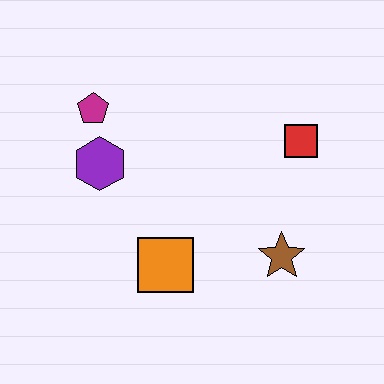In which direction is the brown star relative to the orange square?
The brown star is to the right of the orange square.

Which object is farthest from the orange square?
The red square is farthest from the orange square.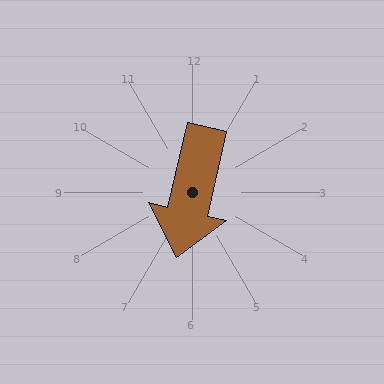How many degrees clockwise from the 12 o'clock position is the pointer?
Approximately 193 degrees.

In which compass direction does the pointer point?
South.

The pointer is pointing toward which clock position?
Roughly 6 o'clock.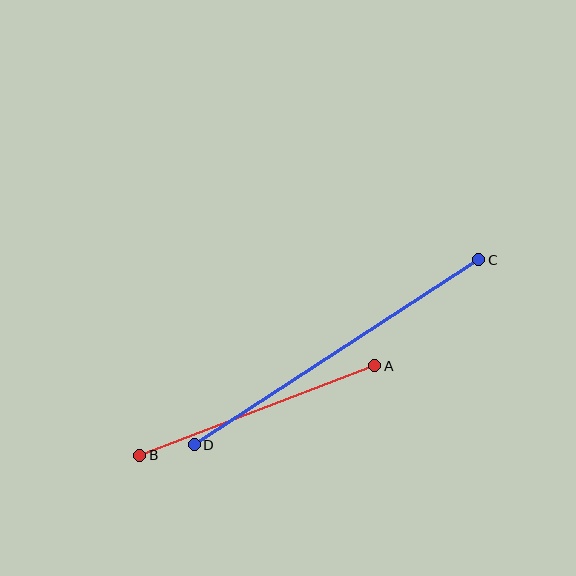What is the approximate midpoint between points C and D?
The midpoint is at approximately (336, 352) pixels.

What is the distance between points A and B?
The distance is approximately 251 pixels.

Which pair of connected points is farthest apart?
Points C and D are farthest apart.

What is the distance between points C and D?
The distance is approximately 340 pixels.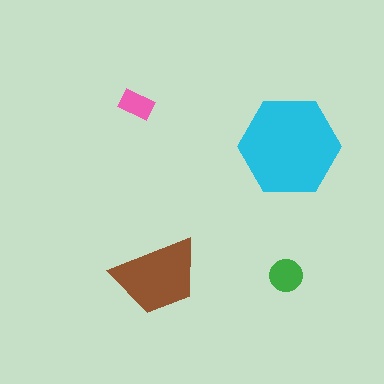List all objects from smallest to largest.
The pink rectangle, the green circle, the brown trapezoid, the cyan hexagon.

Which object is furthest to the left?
The pink rectangle is leftmost.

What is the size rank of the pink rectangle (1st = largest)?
4th.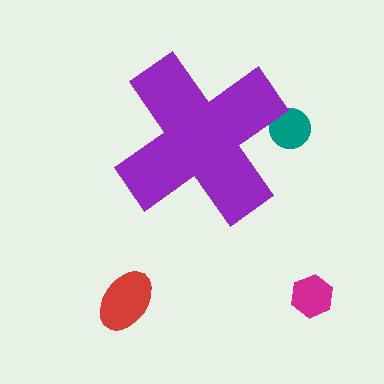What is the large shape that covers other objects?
A purple cross.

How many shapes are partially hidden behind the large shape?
1 shape is partially hidden.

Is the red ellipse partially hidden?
No, the red ellipse is fully visible.